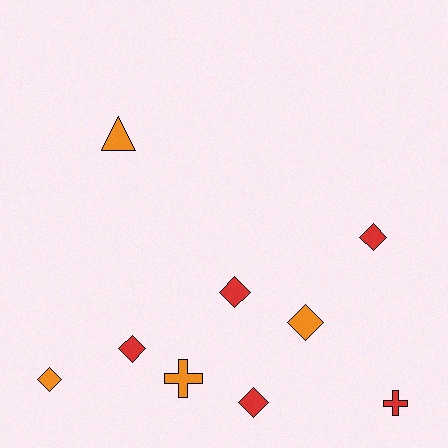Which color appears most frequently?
Red, with 5 objects.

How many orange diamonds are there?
There are 2 orange diamonds.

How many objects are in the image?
There are 9 objects.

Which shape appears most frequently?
Diamond, with 6 objects.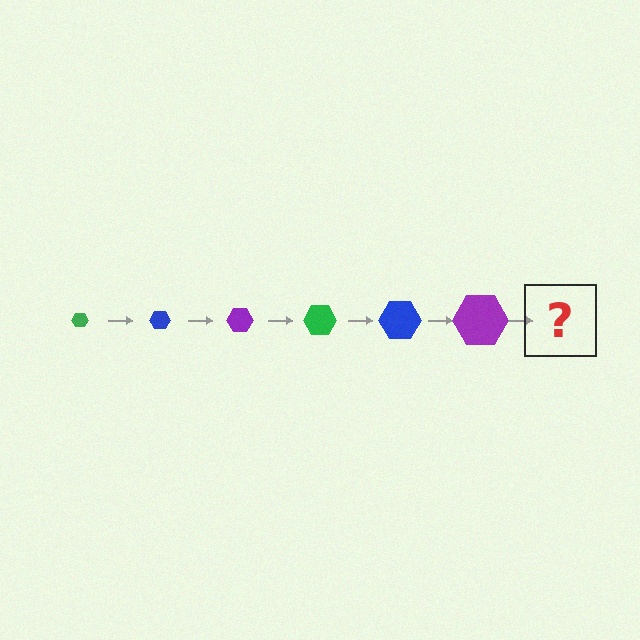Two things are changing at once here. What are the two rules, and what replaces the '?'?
The two rules are that the hexagon grows larger each step and the color cycles through green, blue, and purple. The '?' should be a green hexagon, larger than the previous one.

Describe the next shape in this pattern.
It should be a green hexagon, larger than the previous one.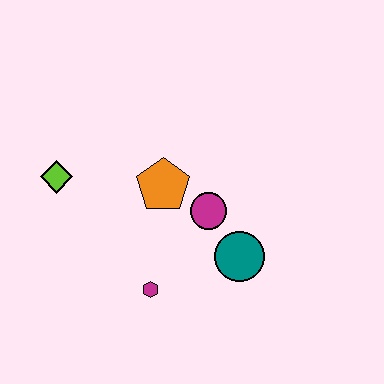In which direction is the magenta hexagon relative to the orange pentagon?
The magenta hexagon is below the orange pentagon.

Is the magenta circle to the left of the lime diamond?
No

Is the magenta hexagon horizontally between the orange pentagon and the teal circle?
No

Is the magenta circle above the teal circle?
Yes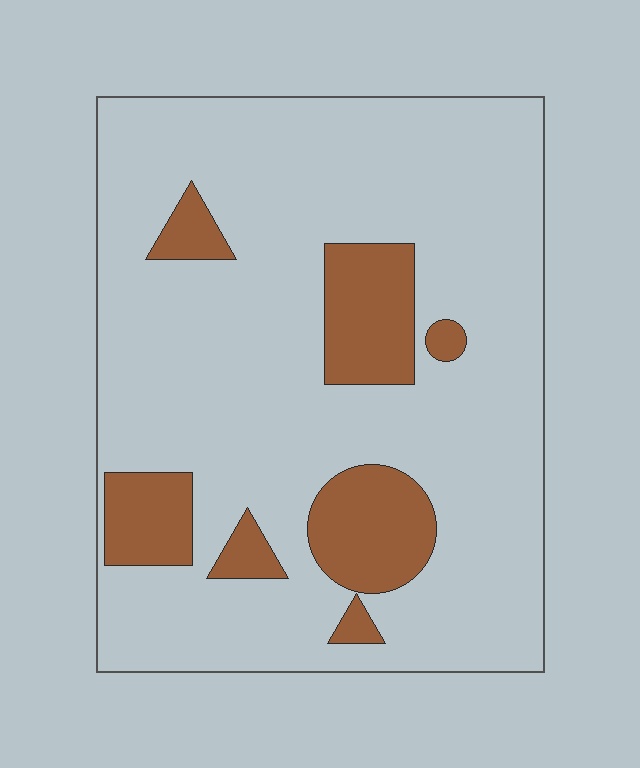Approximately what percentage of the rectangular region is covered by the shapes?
Approximately 15%.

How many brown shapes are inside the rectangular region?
7.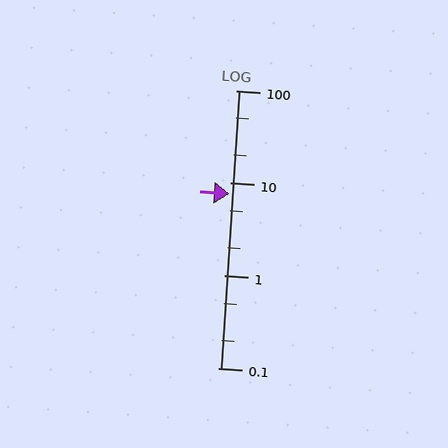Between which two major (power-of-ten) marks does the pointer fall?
The pointer is between 1 and 10.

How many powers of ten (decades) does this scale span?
The scale spans 3 decades, from 0.1 to 100.